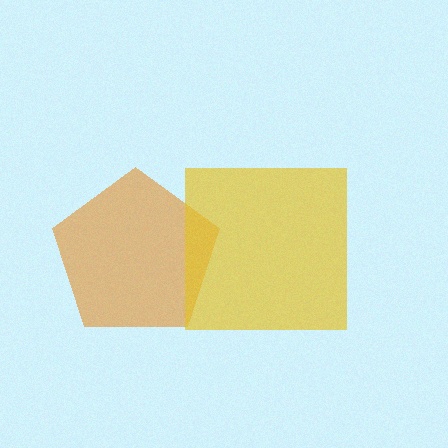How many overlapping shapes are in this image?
There are 2 overlapping shapes in the image.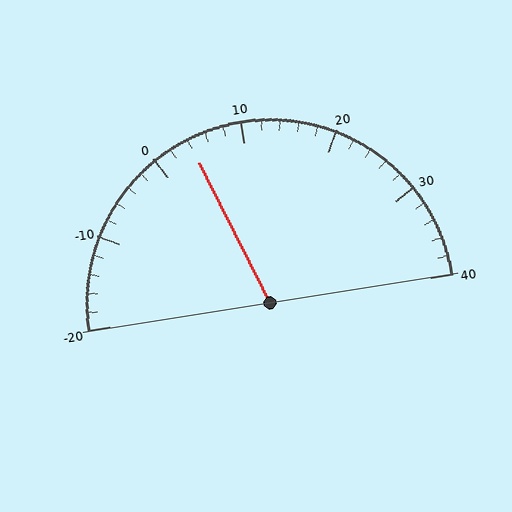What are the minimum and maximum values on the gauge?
The gauge ranges from -20 to 40.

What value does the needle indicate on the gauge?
The needle indicates approximately 4.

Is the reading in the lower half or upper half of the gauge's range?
The reading is in the lower half of the range (-20 to 40).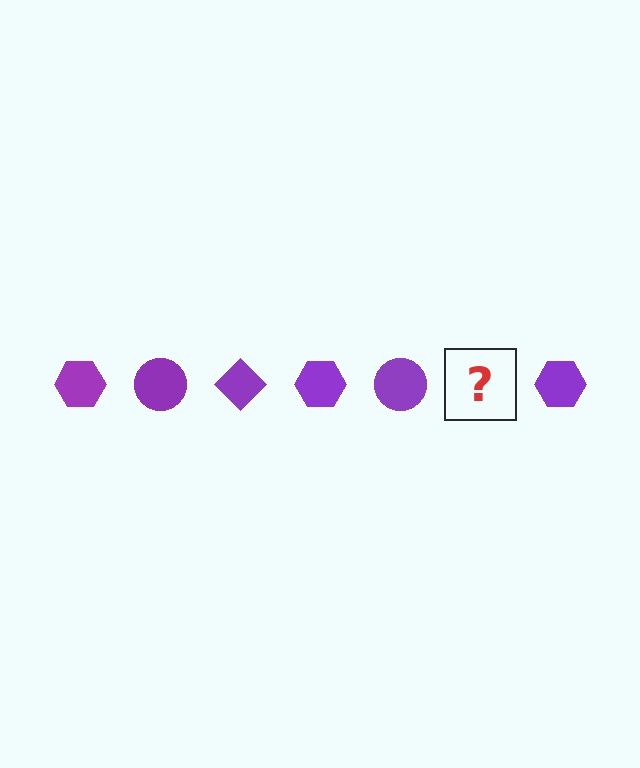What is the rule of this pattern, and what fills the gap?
The rule is that the pattern cycles through hexagon, circle, diamond shapes in purple. The gap should be filled with a purple diamond.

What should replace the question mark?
The question mark should be replaced with a purple diamond.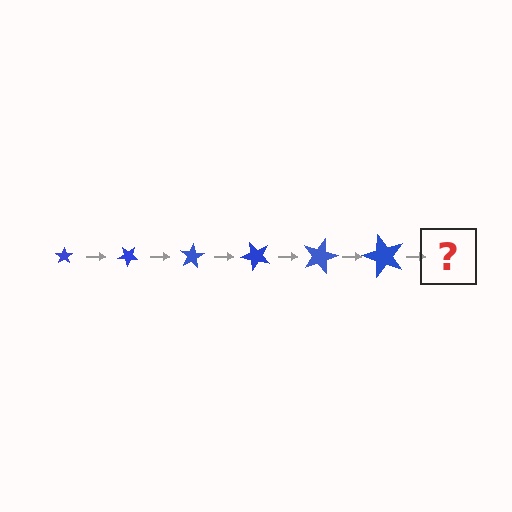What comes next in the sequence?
The next element should be a star, larger than the previous one and rotated 240 degrees from the start.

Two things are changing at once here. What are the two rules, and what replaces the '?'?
The two rules are that the star grows larger each step and it rotates 40 degrees each step. The '?' should be a star, larger than the previous one and rotated 240 degrees from the start.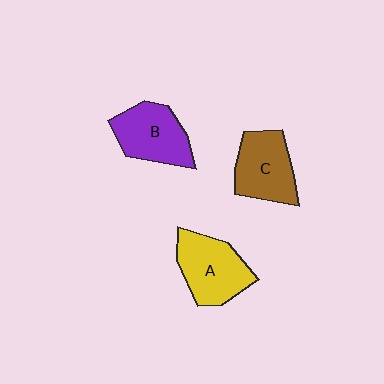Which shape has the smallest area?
Shape C (brown).